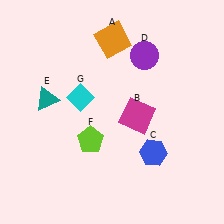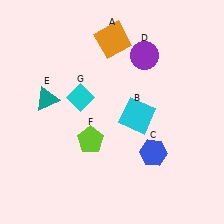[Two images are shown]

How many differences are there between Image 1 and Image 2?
There is 1 difference between the two images.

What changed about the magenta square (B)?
In Image 1, B is magenta. In Image 2, it changed to cyan.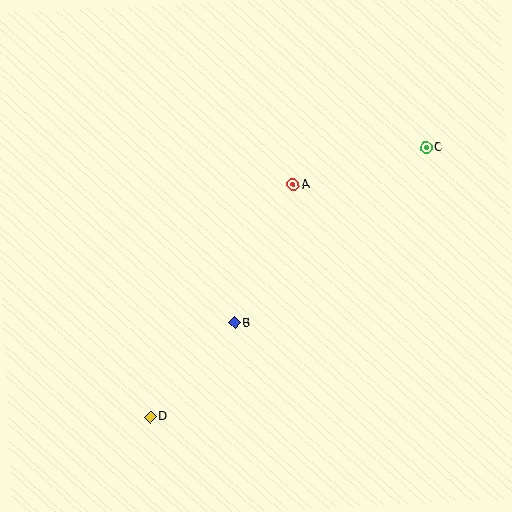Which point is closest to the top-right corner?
Point C is closest to the top-right corner.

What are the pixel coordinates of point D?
Point D is at (150, 417).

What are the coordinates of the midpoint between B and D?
The midpoint between B and D is at (193, 370).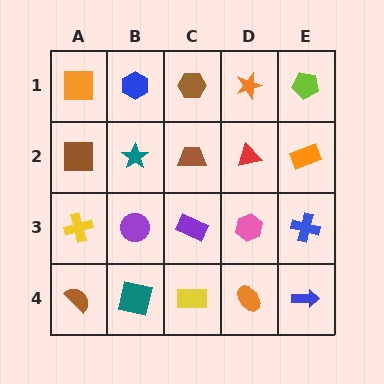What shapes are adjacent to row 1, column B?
A teal star (row 2, column B), an orange square (row 1, column A), a brown hexagon (row 1, column C).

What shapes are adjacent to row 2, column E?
A lime pentagon (row 1, column E), a blue cross (row 3, column E), a red triangle (row 2, column D).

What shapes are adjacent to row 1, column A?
A brown square (row 2, column A), a blue hexagon (row 1, column B).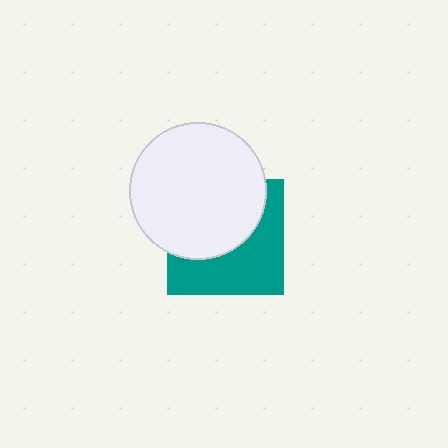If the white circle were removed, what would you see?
You would see the complete teal square.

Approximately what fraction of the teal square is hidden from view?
Roughly 51% of the teal square is hidden behind the white circle.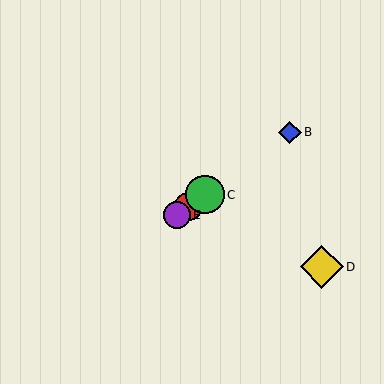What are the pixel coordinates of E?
Object E is at (177, 215).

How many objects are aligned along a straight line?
4 objects (A, B, C, E) are aligned along a straight line.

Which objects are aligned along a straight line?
Objects A, B, C, E are aligned along a straight line.